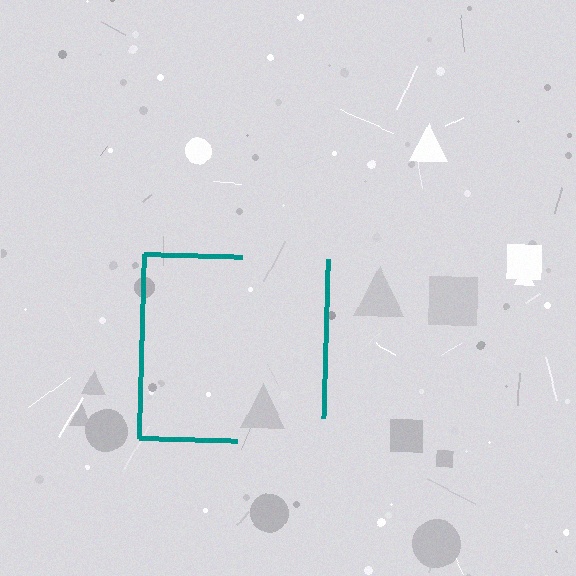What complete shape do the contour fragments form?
The contour fragments form a square.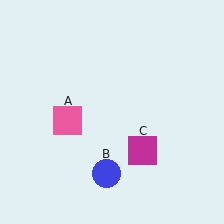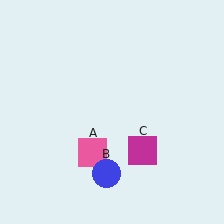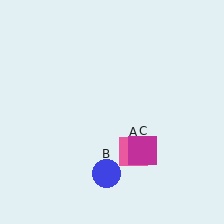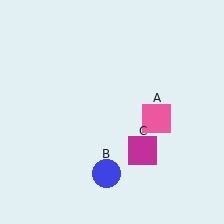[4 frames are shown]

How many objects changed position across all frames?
1 object changed position: pink square (object A).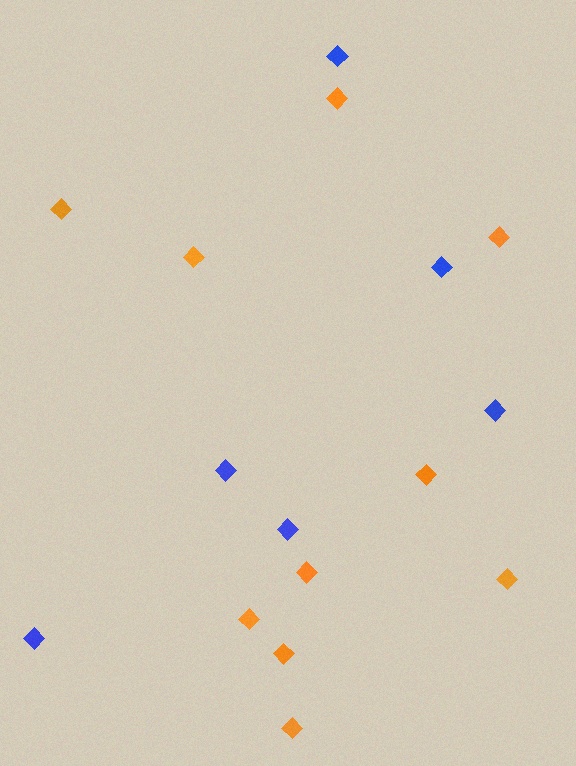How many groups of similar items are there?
There are 2 groups: one group of orange diamonds (10) and one group of blue diamonds (6).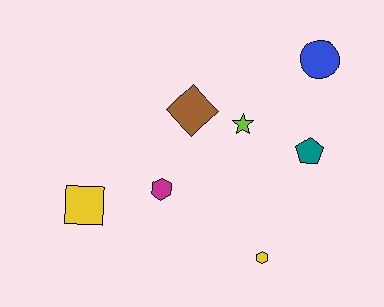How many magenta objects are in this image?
There is 1 magenta object.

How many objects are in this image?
There are 7 objects.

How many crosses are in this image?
There are no crosses.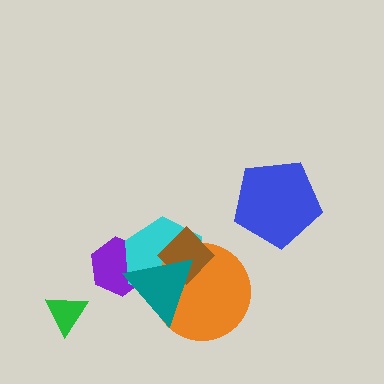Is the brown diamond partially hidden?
Yes, it is partially covered by another shape.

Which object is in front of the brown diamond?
The teal triangle is in front of the brown diamond.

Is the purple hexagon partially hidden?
Yes, it is partially covered by another shape.